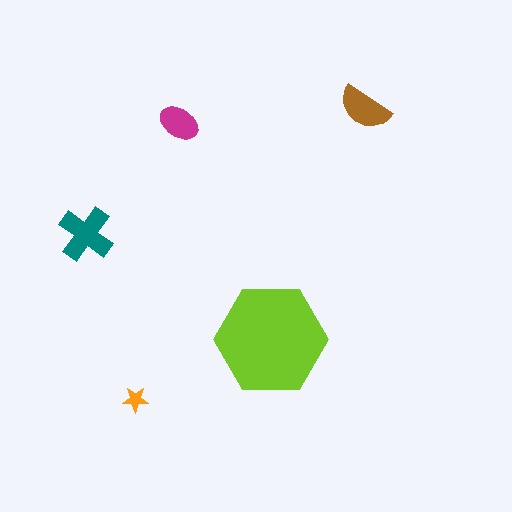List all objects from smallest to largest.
The orange star, the magenta ellipse, the brown semicircle, the teal cross, the lime hexagon.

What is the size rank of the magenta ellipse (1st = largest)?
4th.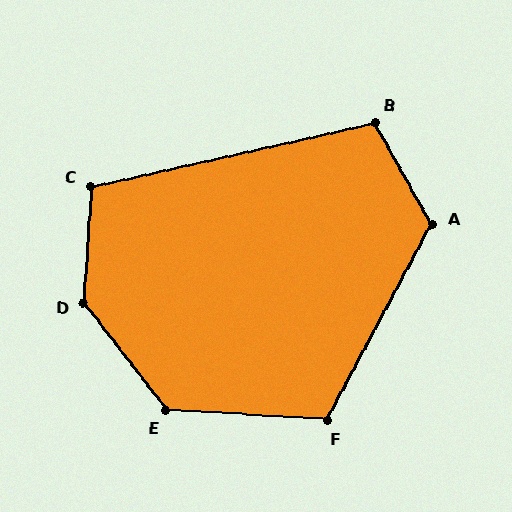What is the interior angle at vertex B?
Approximately 107 degrees (obtuse).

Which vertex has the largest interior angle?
D, at approximately 139 degrees.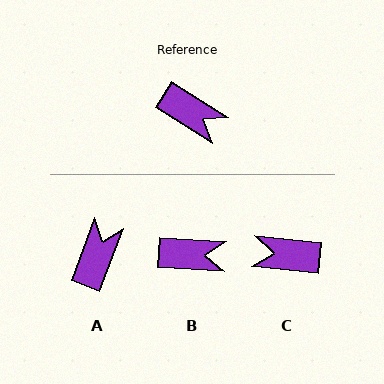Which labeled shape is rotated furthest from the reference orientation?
C, about 154 degrees away.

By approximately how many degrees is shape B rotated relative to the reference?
Approximately 28 degrees counter-clockwise.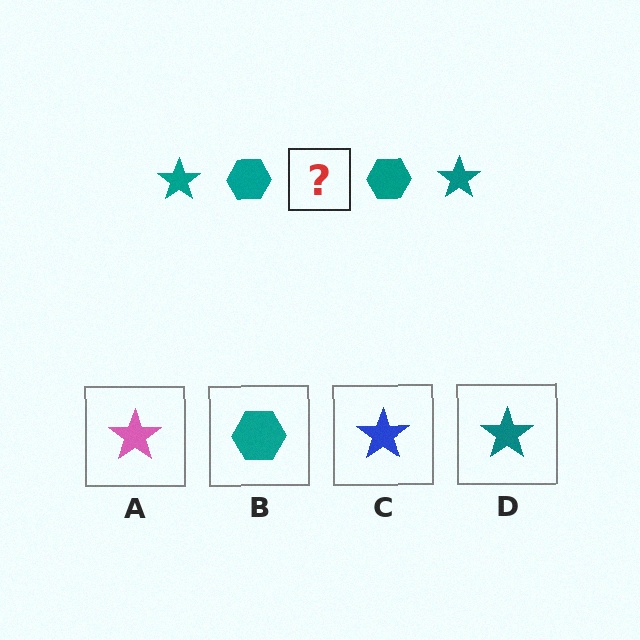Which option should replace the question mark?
Option D.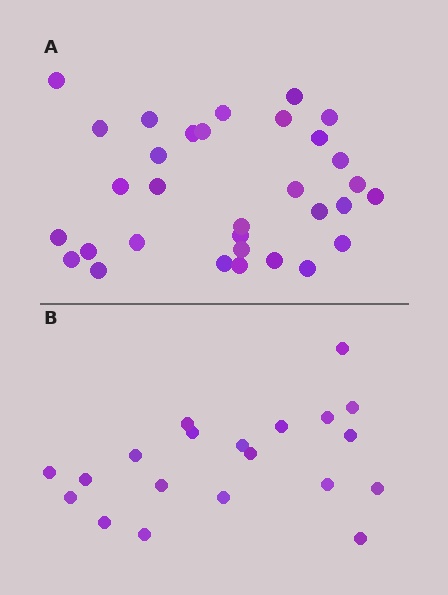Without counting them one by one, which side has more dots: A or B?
Region A (the top region) has more dots.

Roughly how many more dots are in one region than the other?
Region A has roughly 12 or so more dots than region B.